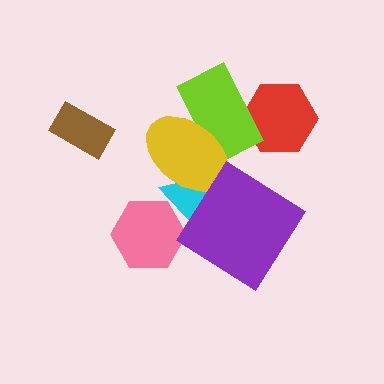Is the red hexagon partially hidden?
Yes, it is partially covered by another shape.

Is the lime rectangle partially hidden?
Yes, it is partially covered by another shape.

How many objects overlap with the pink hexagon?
1 object overlaps with the pink hexagon.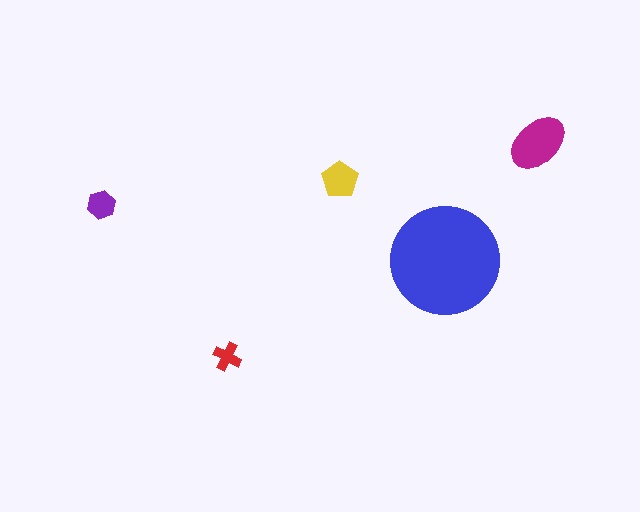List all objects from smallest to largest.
The red cross, the purple hexagon, the yellow pentagon, the magenta ellipse, the blue circle.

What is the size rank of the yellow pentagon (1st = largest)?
3rd.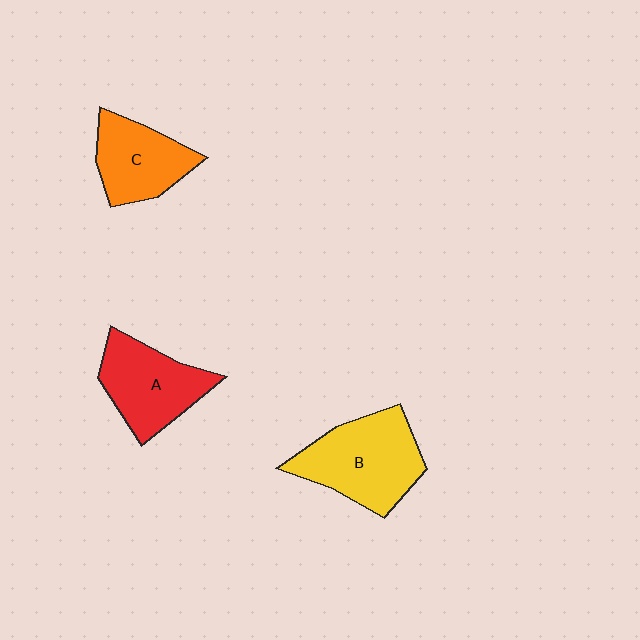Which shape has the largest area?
Shape B (yellow).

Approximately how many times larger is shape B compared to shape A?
Approximately 1.2 times.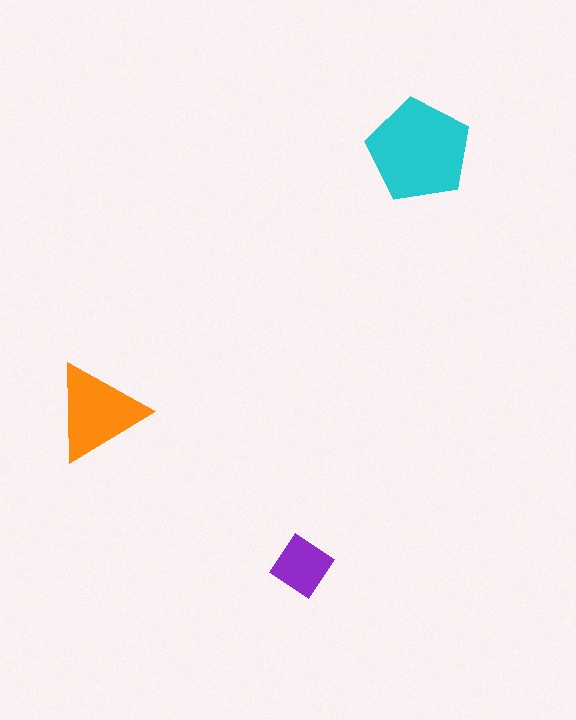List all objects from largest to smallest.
The cyan pentagon, the orange triangle, the purple diamond.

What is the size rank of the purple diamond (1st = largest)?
3rd.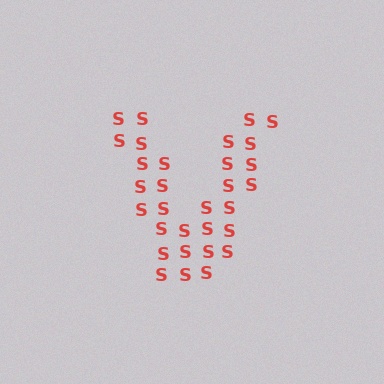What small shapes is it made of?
It is made of small letter S's.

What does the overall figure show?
The overall figure shows the letter V.